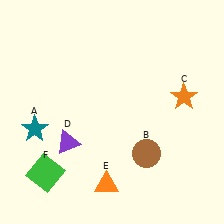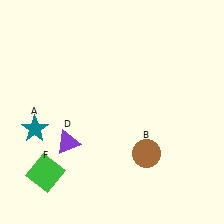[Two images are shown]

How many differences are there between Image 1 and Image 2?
There are 2 differences between the two images.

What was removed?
The orange triangle (E), the orange star (C) were removed in Image 2.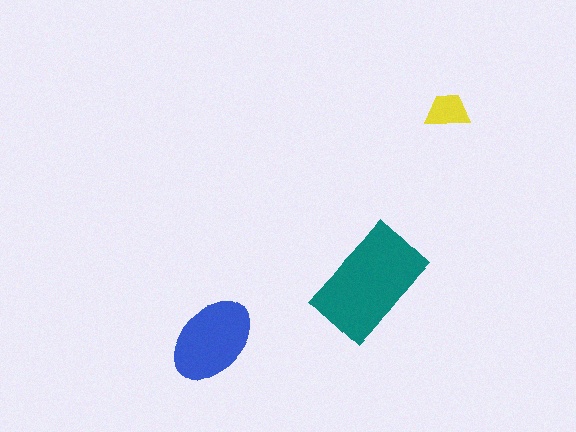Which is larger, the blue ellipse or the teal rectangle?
The teal rectangle.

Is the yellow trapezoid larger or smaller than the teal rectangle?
Smaller.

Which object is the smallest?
The yellow trapezoid.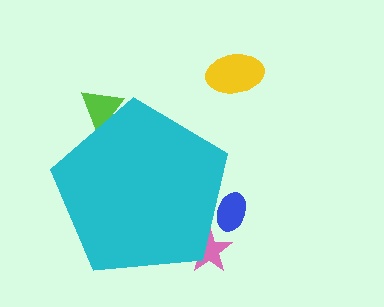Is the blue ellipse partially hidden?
Yes, the blue ellipse is partially hidden behind the cyan pentagon.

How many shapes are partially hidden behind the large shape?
3 shapes are partially hidden.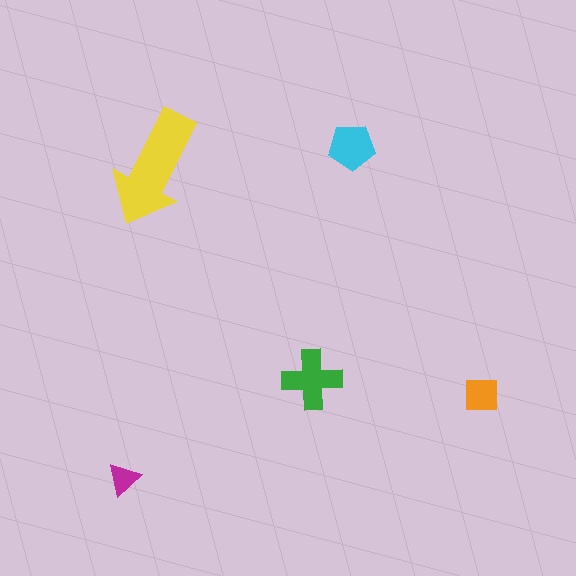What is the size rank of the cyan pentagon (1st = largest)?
3rd.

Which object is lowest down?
The magenta triangle is bottommost.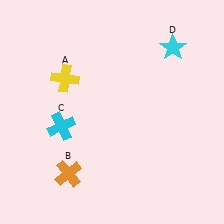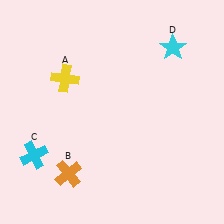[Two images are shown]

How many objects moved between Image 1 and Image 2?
1 object moved between the two images.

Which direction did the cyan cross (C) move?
The cyan cross (C) moved down.